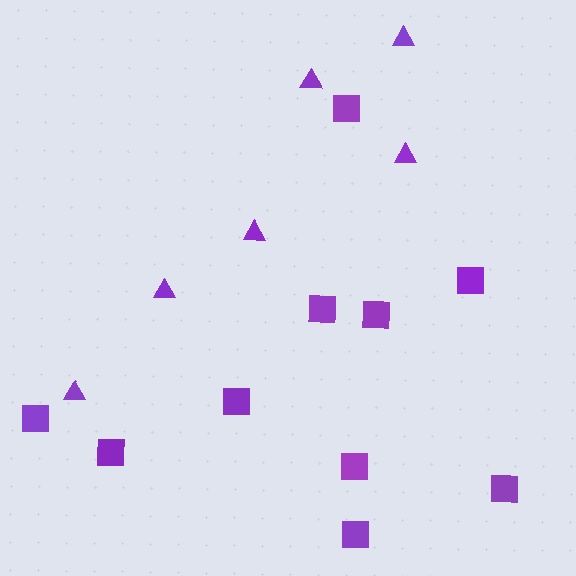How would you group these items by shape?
There are 2 groups: one group of squares (10) and one group of triangles (6).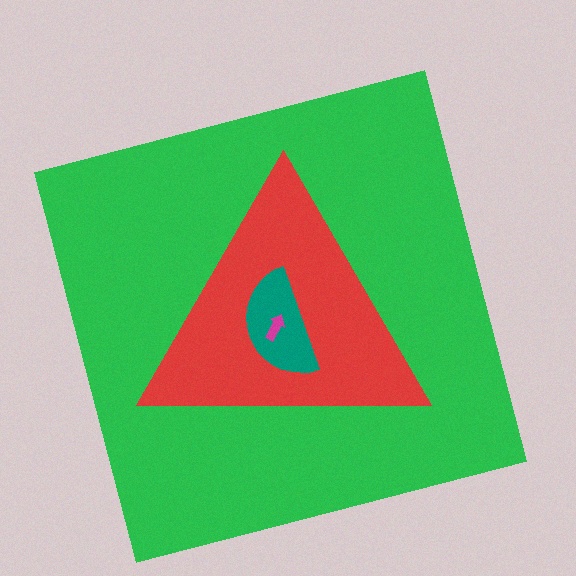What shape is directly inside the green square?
The red triangle.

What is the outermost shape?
The green square.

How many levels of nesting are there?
4.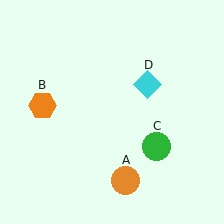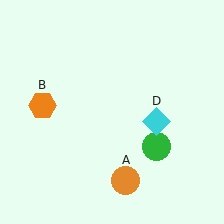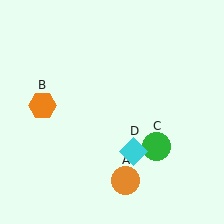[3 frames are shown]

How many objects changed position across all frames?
1 object changed position: cyan diamond (object D).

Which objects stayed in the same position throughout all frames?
Orange circle (object A) and orange hexagon (object B) and green circle (object C) remained stationary.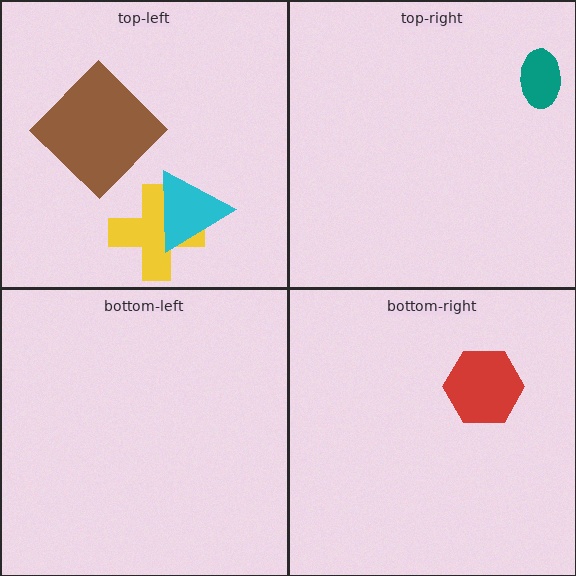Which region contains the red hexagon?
The bottom-right region.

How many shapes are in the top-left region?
3.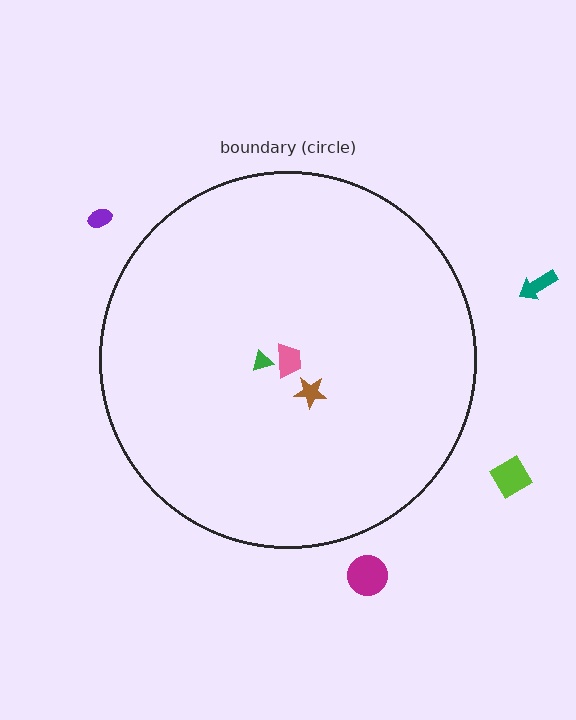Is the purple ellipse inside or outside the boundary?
Outside.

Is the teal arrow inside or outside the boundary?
Outside.